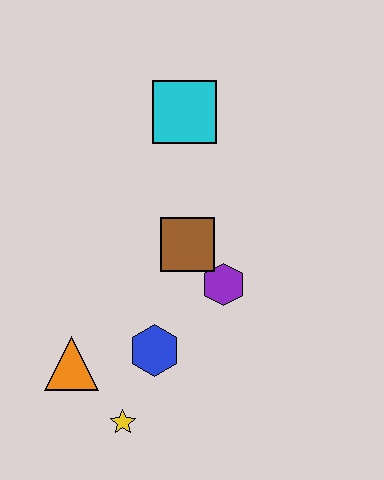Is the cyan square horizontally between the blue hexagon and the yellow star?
No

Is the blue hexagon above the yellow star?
Yes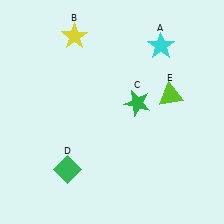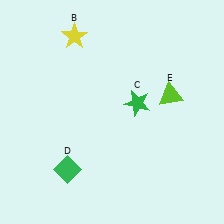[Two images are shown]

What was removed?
The cyan star (A) was removed in Image 2.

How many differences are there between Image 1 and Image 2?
There is 1 difference between the two images.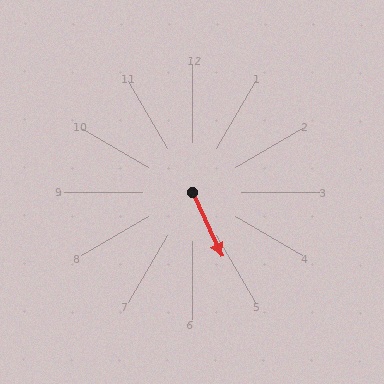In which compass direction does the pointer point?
Southeast.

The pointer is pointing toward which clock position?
Roughly 5 o'clock.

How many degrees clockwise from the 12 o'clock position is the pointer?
Approximately 155 degrees.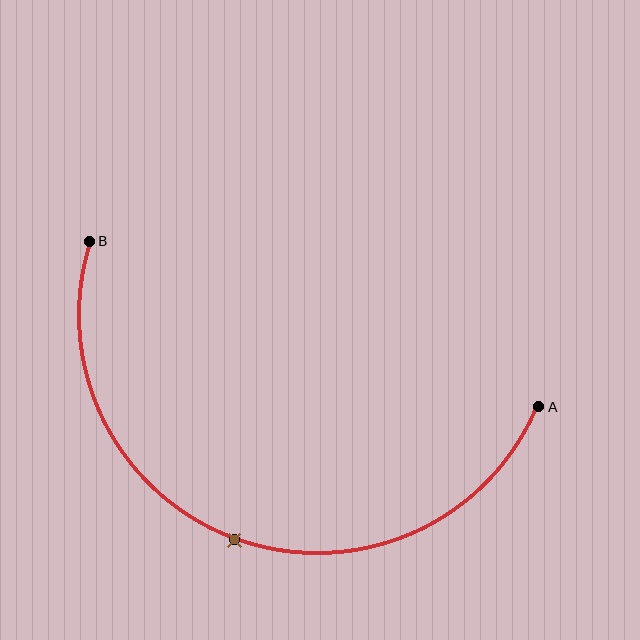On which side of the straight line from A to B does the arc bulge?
The arc bulges below the straight line connecting A and B.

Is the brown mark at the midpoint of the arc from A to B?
Yes. The brown mark lies on the arc at equal arc-length from both A and B — it is the arc midpoint.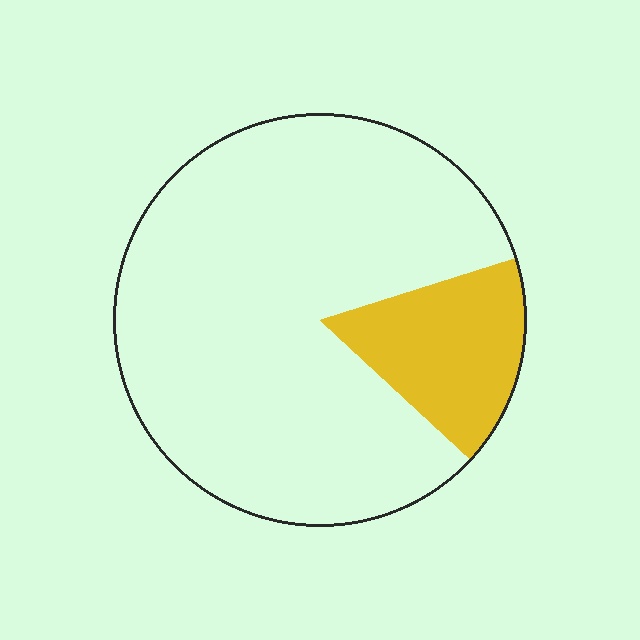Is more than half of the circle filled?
No.